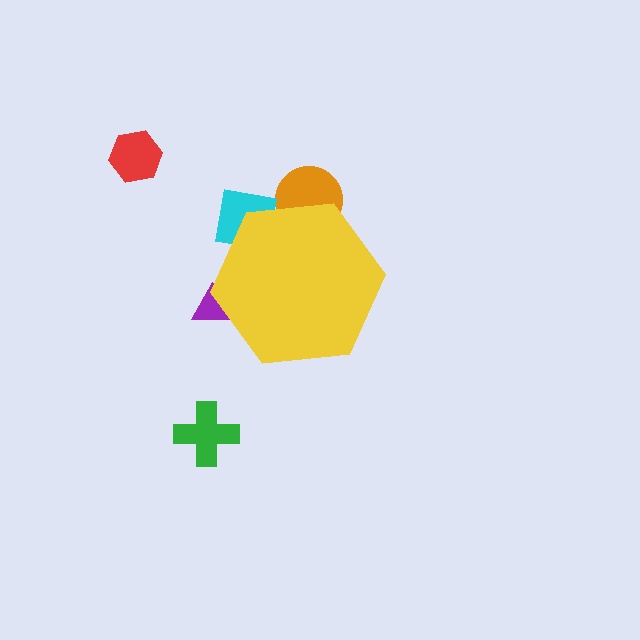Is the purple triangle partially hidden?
Yes, the purple triangle is partially hidden behind the yellow hexagon.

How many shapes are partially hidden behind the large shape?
3 shapes are partially hidden.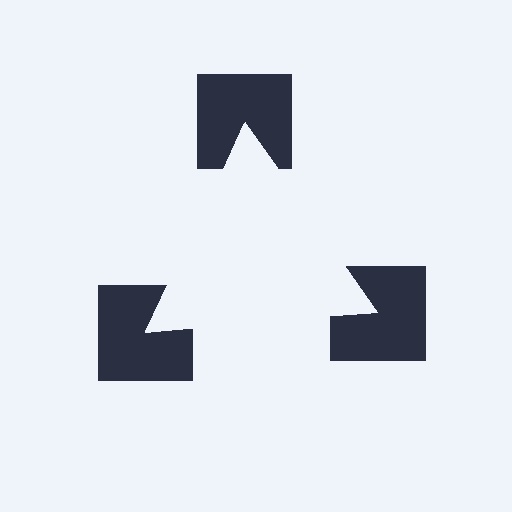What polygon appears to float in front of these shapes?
An illusory triangle — its edges are inferred from the aligned wedge cuts in the notched squares, not physically drawn.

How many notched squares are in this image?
There are 3 — one at each vertex of the illusory triangle.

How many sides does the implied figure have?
3 sides.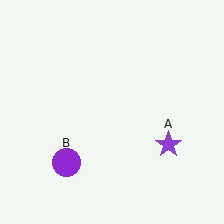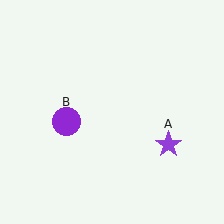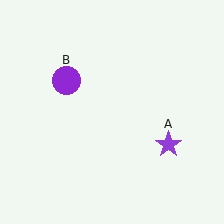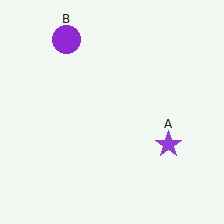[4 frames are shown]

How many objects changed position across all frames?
1 object changed position: purple circle (object B).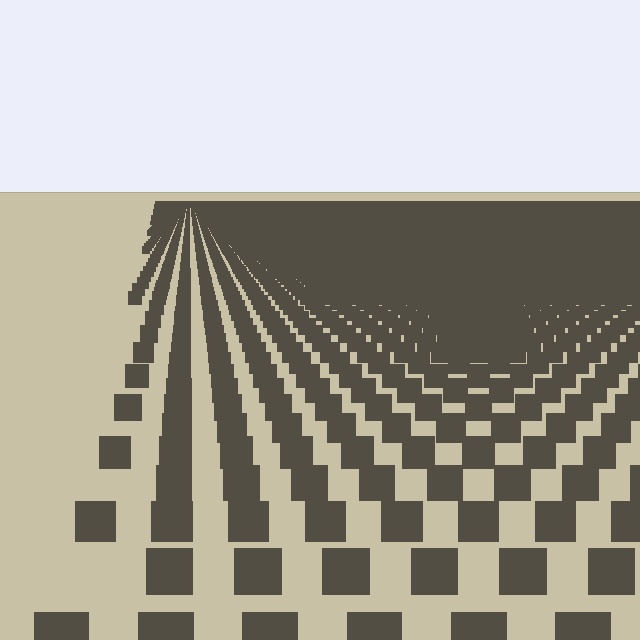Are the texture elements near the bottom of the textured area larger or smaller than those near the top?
Larger. Near the bottom, elements are closer to the viewer and appear at a bigger on-screen size.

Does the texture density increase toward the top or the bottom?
Density increases toward the top.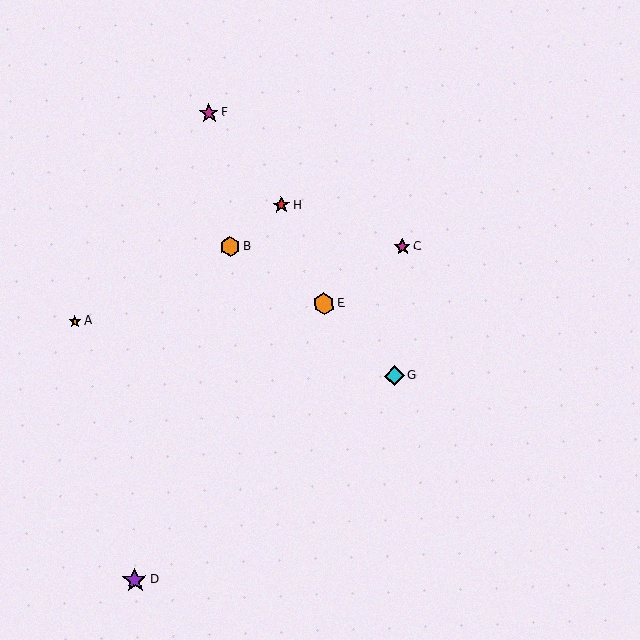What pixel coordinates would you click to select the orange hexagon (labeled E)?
Click at (324, 304) to select the orange hexagon E.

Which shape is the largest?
The purple star (labeled D) is the largest.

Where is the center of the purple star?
The center of the purple star is at (135, 580).